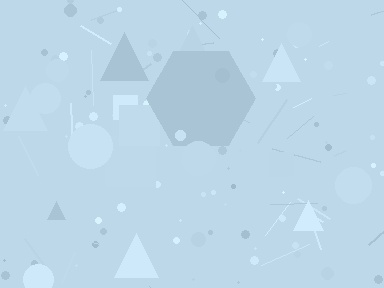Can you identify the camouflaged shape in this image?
The camouflaged shape is a hexagon.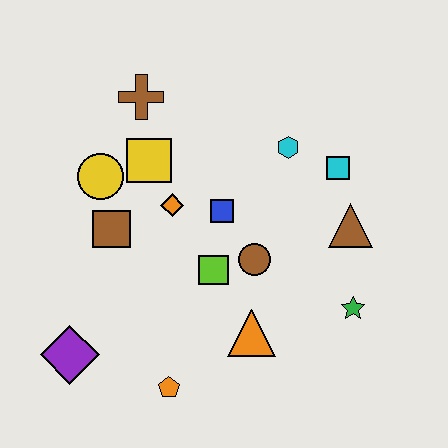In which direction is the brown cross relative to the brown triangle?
The brown cross is to the left of the brown triangle.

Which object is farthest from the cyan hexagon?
The purple diamond is farthest from the cyan hexagon.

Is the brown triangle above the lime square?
Yes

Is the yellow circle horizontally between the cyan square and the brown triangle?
No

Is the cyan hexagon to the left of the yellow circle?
No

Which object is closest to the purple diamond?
The orange pentagon is closest to the purple diamond.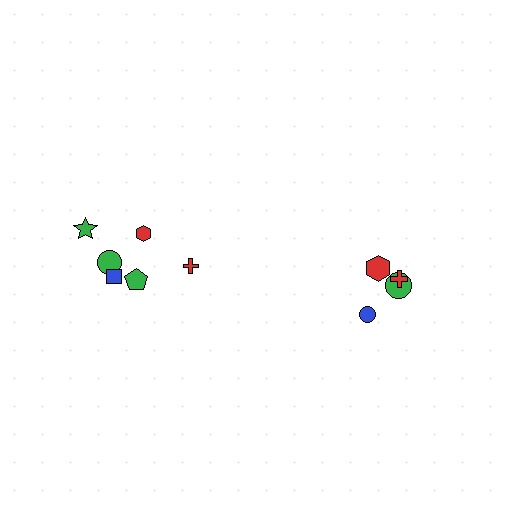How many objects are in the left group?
There are 6 objects.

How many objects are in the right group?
There are 4 objects.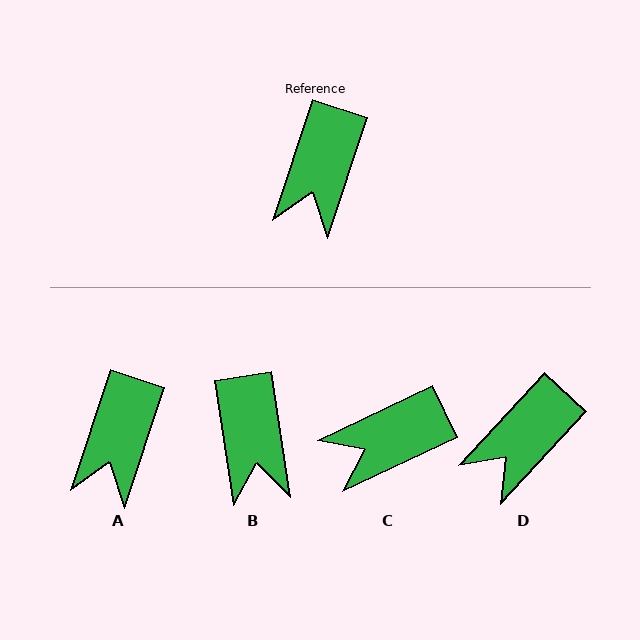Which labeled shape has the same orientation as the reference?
A.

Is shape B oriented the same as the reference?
No, it is off by about 27 degrees.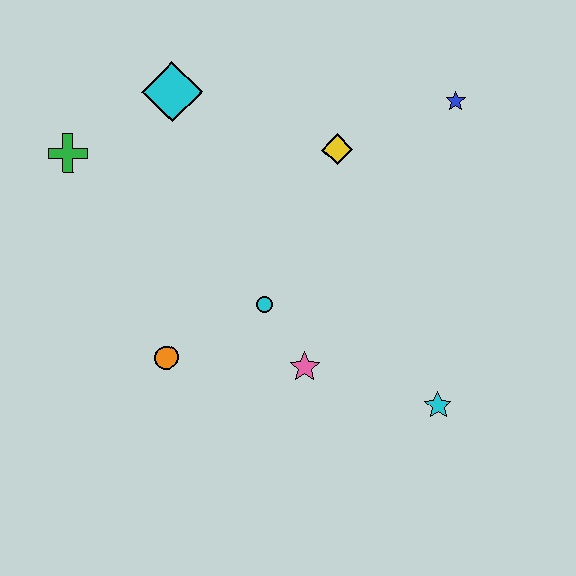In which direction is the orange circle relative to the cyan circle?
The orange circle is to the left of the cyan circle.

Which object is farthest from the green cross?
The cyan star is farthest from the green cross.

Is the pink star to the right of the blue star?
No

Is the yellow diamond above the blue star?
No